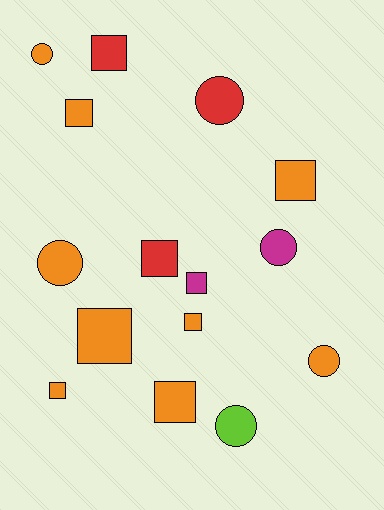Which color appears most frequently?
Orange, with 9 objects.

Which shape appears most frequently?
Square, with 9 objects.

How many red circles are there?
There is 1 red circle.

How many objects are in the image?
There are 15 objects.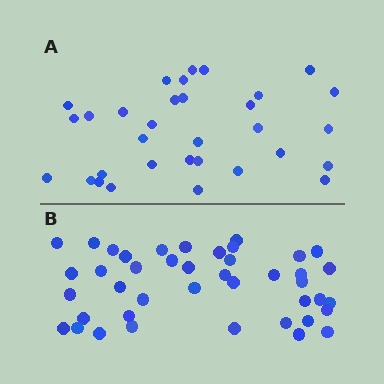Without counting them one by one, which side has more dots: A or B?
Region B (the bottom region) has more dots.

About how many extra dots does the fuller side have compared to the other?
Region B has roughly 10 or so more dots than region A.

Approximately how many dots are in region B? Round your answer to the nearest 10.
About 40 dots. (The exact count is 42, which rounds to 40.)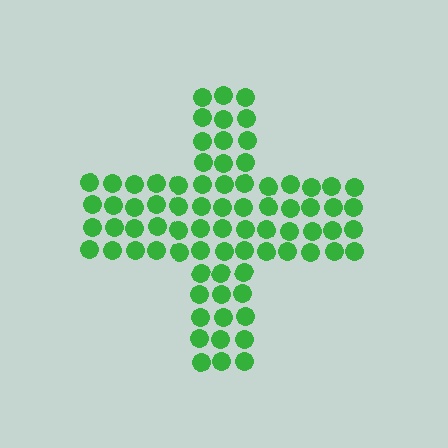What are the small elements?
The small elements are circles.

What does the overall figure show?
The overall figure shows a cross.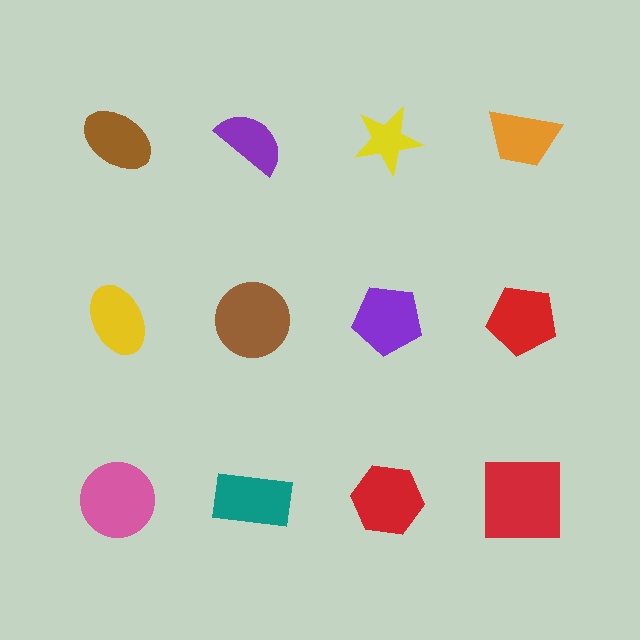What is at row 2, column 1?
A yellow ellipse.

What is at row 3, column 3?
A red hexagon.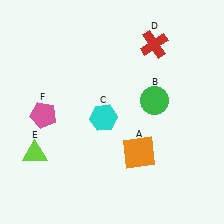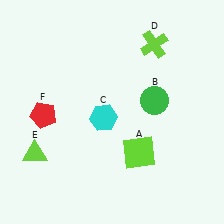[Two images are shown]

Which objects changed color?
A changed from orange to lime. D changed from red to lime. F changed from pink to red.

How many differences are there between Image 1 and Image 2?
There are 3 differences between the two images.